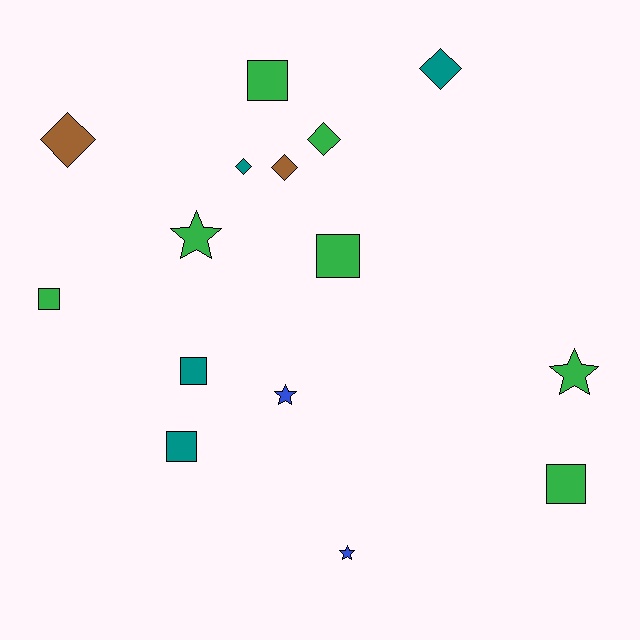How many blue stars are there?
There are 2 blue stars.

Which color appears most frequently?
Green, with 7 objects.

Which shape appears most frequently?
Square, with 6 objects.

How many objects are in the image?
There are 15 objects.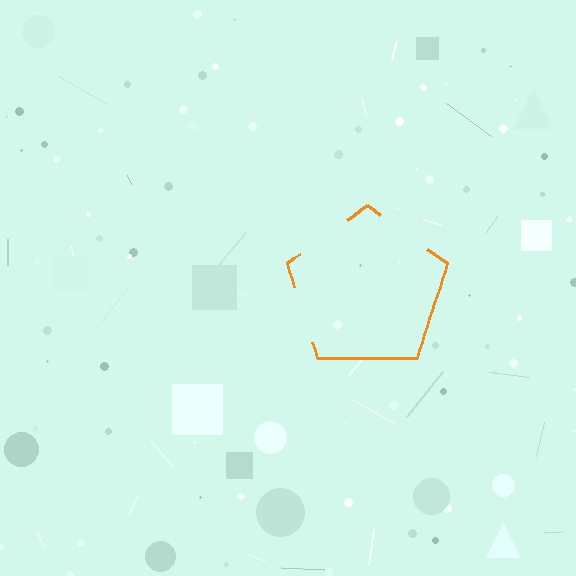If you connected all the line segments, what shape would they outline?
They would outline a pentagon.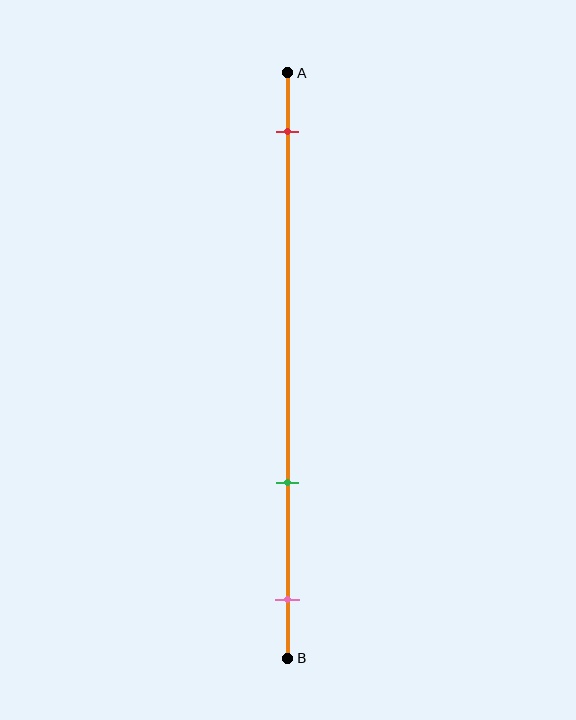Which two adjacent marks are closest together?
The green and pink marks are the closest adjacent pair.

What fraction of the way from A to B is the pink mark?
The pink mark is approximately 90% (0.9) of the way from A to B.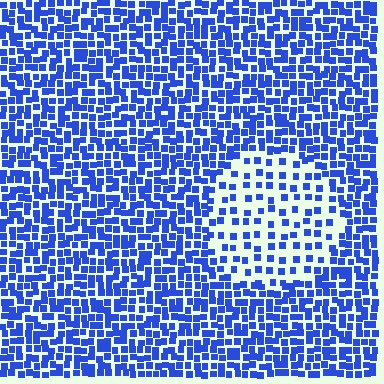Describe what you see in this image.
The image contains small blue elements arranged at two different densities. A circle-shaped region is visible where the elements are less densely packed than the surrounding area.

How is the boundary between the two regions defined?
The boundary is defined by a change in element density (approximately 2.2x ratio). All elements are the same color, size, and shape.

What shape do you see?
I see a circle.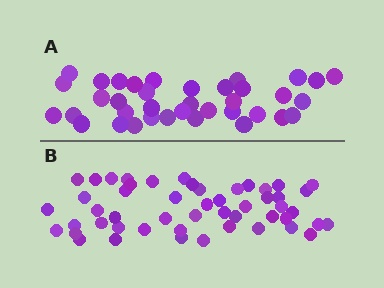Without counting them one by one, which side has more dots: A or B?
Region B (the bottom region) has more dots.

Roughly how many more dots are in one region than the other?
Region B has approximately 15 more dots than region A.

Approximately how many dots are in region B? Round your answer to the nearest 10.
About 50 dots. (The exact count is 51, which rounds to 50.)